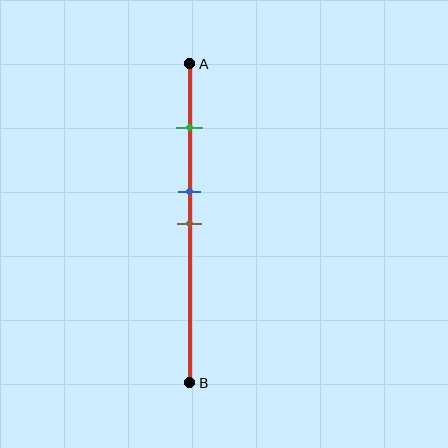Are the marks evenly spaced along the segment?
No, the marks are not evenly spaced.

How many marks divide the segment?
There are 3 marks dividing the segment.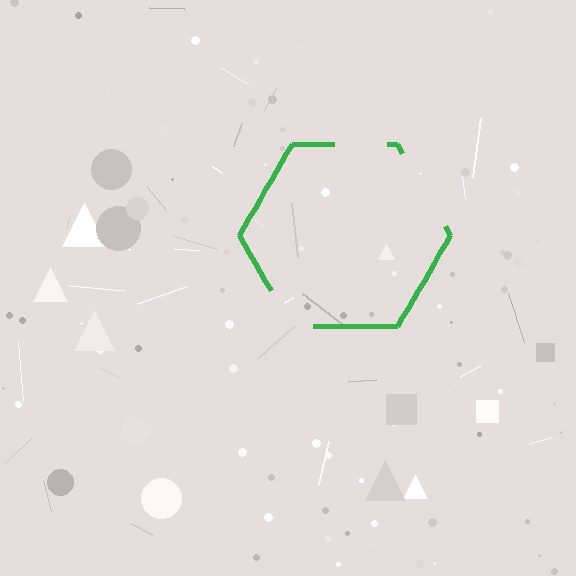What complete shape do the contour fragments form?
The contour fragments form a hexagon.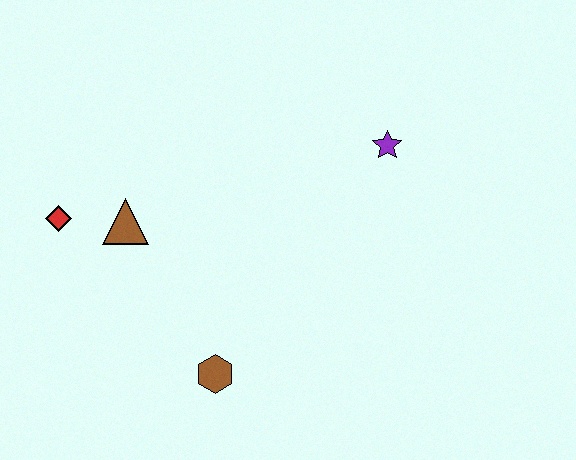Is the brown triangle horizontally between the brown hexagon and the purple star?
No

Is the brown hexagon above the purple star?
No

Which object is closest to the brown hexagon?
The brown triangle is closest to the brown hexagon.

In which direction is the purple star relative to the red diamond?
The purple star is to the right of the red diamond.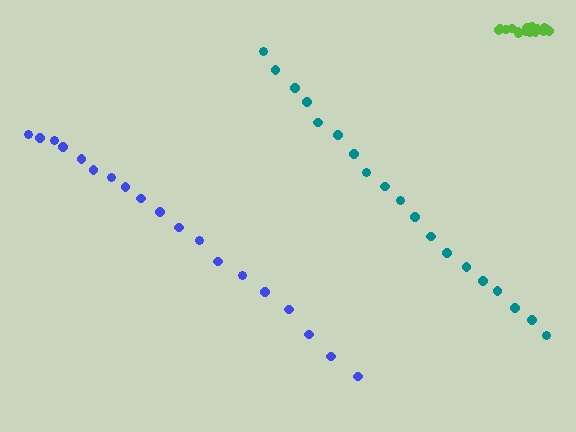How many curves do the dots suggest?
There are 3 distinct paths.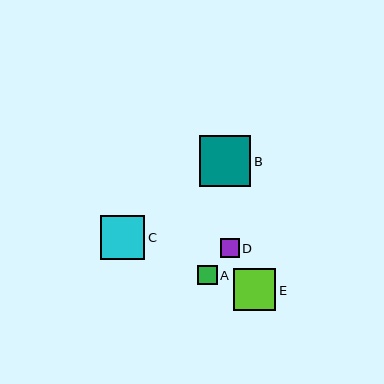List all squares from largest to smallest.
From largest to smallest: B, C, E, A, D.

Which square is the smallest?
Square D is the smallest with a size of approximately 19 pixels.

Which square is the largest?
Square B is the largest with a size of approximately 51 pixels.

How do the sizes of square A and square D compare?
Square A and square D are approximately the same size.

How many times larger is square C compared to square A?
Square C is approximately 2.3 times the size of square A.